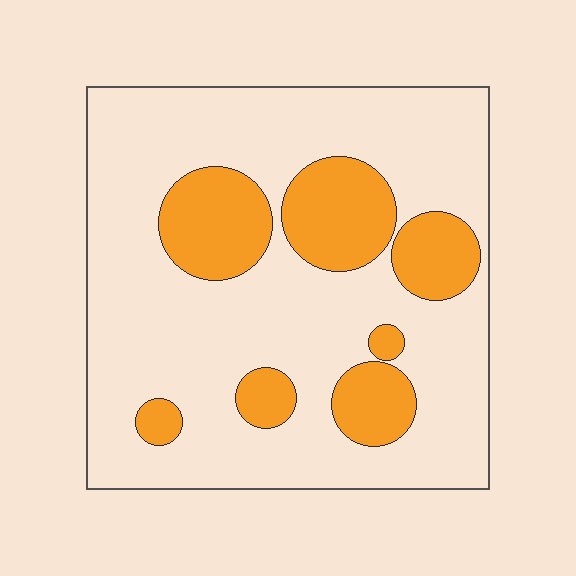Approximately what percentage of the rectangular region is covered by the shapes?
Approximately 25%.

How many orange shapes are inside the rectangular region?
7.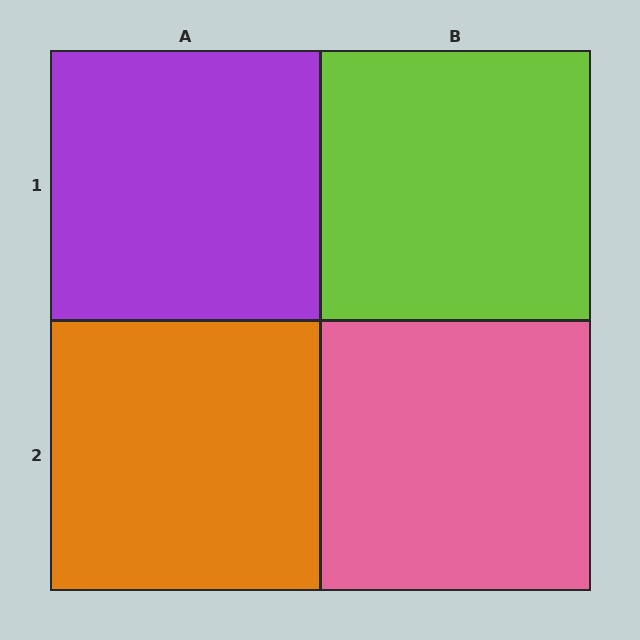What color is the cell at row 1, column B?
Lime.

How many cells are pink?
1 cell is pink.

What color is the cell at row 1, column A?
Purple.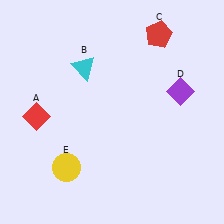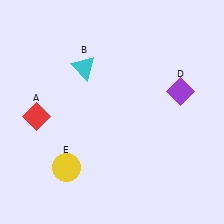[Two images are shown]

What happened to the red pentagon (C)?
The red pentagon (C) was removed in Image 2. It was in the top-right area of Image 1.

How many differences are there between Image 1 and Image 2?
There is 1 difference between the two images.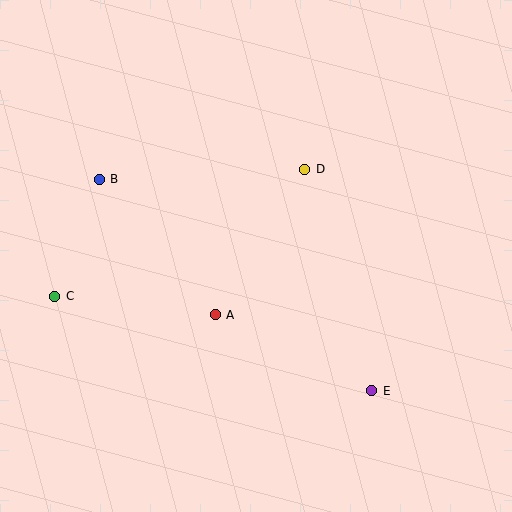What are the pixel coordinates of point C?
Point C is at (55, 296).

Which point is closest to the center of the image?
Point A at (215, 315) is closest to the center.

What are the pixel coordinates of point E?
Point E is at (371, 391).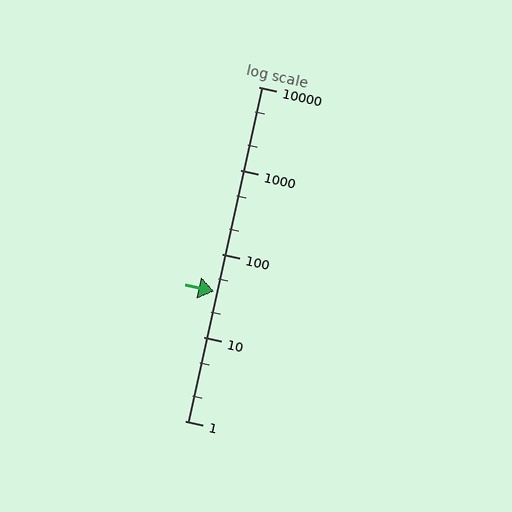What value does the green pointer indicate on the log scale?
The pointer indicates approximately 35.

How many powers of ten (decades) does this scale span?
The scale spans 4 decades, from 1 to 10000.